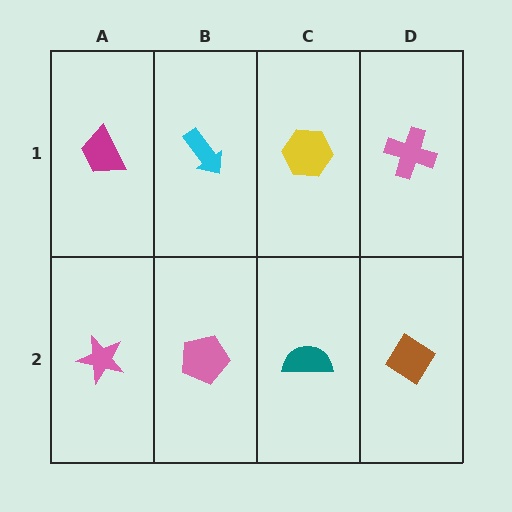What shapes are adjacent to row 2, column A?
A magenta trapezoid (row 1, column A), a pink pentagon (row 2, column B).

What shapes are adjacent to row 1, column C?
A teal semicircle (row 2, column C), a cyan arrow (row 1, column B), a pink cross (row 1, column D).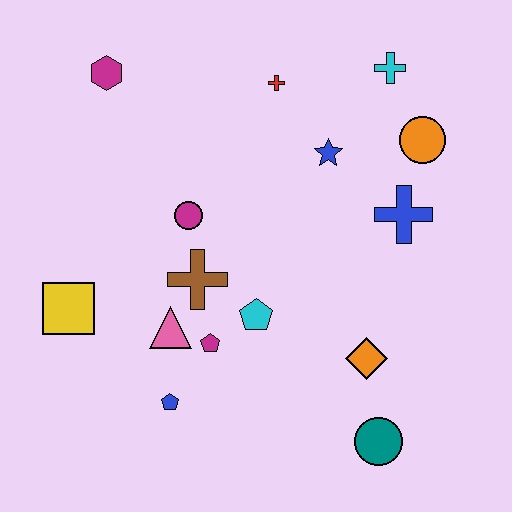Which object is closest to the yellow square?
The pink triangle is closest to the yellow square.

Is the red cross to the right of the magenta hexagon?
Yes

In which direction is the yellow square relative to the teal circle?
The yellow square is to the left of the teal circle.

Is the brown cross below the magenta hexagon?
Yes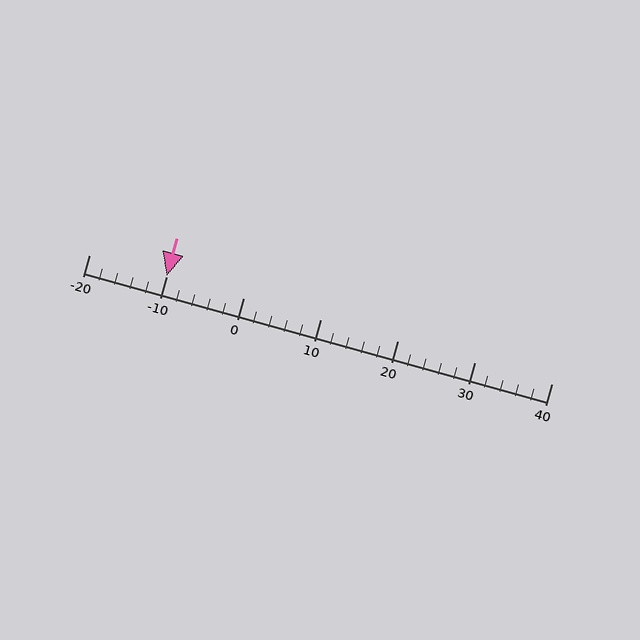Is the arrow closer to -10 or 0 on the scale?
The arrow is closer to -10.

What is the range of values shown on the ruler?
The ruler shows values from -20 to 40.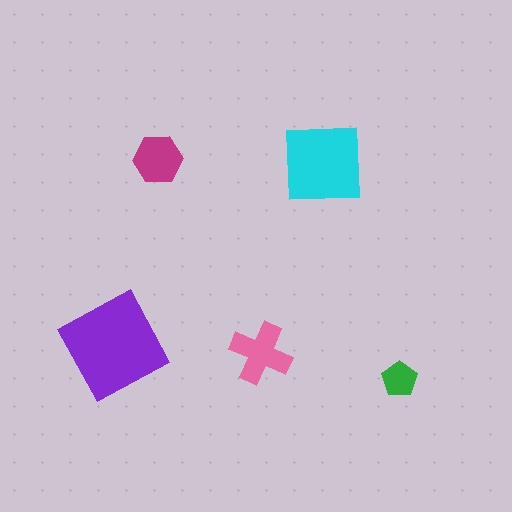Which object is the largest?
The purple square.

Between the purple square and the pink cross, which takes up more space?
The purple square.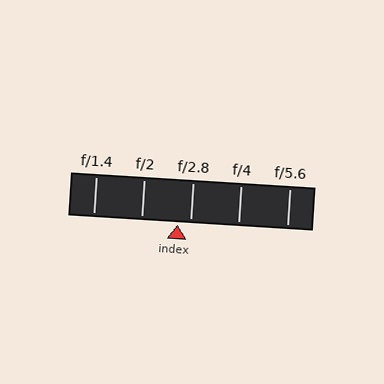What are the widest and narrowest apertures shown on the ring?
The widest aperture shown is f/1.4 and the narrowest is f/5.6.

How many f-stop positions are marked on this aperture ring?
There are 5 f-stop positions marked.